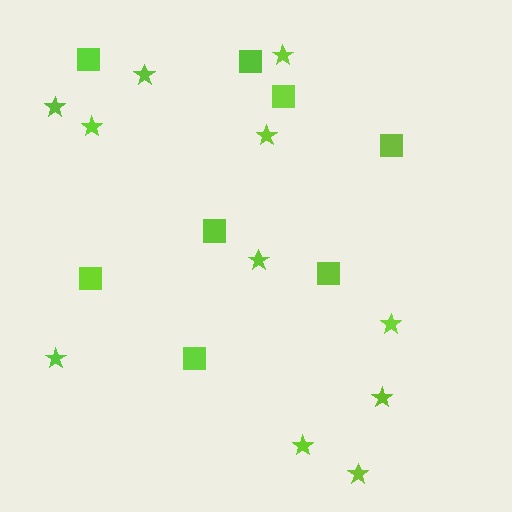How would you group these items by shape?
There are 2 groups: one group of squares (8) and one group of stars (11).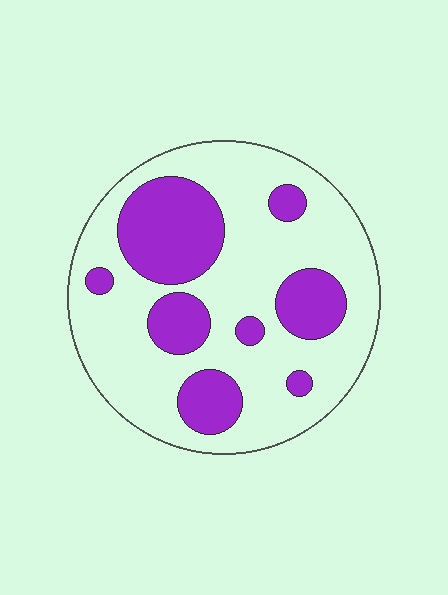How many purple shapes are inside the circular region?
8.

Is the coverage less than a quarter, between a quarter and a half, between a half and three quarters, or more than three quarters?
Between a quarter and a half.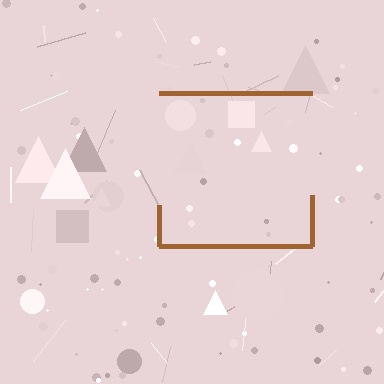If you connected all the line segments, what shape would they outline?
They would outline a square.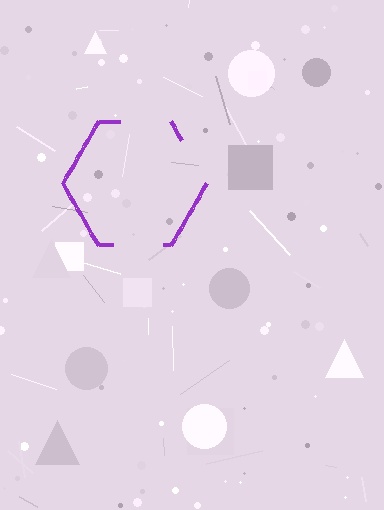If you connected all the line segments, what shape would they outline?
They would outline a hexagon.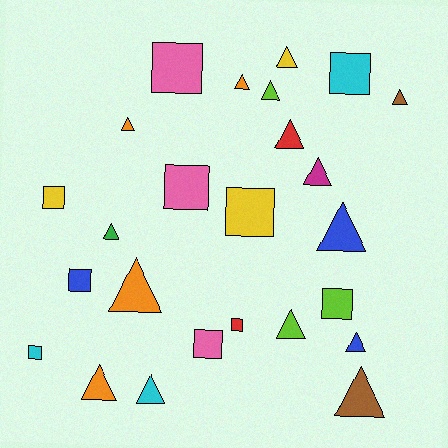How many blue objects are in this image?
There are 3 blue objects.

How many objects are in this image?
There are 25 objects.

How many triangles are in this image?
There are 15 triangles.